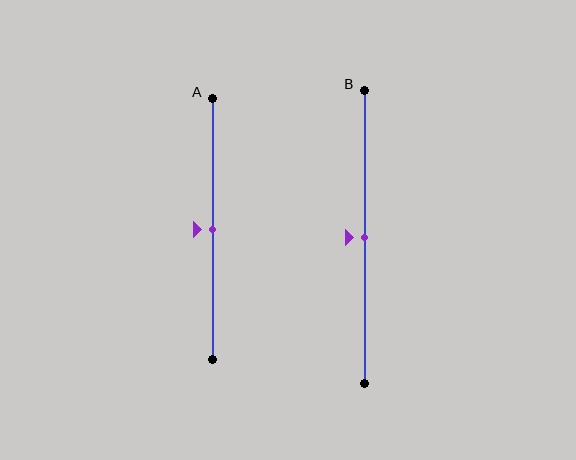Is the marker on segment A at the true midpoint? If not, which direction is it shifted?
Yes, the marker on segment A is at the true midpoint.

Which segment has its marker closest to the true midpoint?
Segment A has its marker closest to the true midpoint.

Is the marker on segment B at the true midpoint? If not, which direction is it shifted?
Yes, the marker on segment B is at the true midpoint.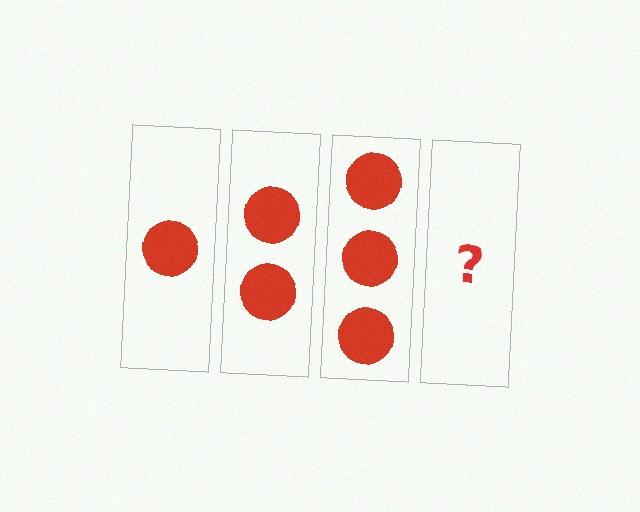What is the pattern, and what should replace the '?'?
The pattern is that each step adds one more circle. The '?' should be 4 circles.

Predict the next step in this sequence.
The next step is 4 circles.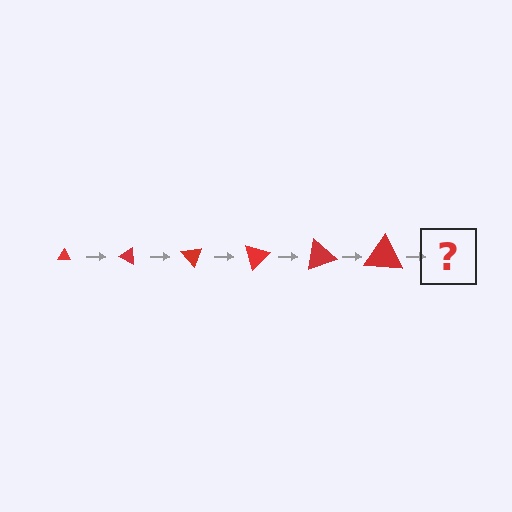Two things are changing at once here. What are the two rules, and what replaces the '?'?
The two rules are that the triangle grows larger each step and it rotates 25 degrees each step. The '?' should be a triangle, larger than the previous one and rotated 150 degrees from the start.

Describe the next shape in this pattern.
It should be a triangle, larger than the previous one and rotated 150 degrees from the start.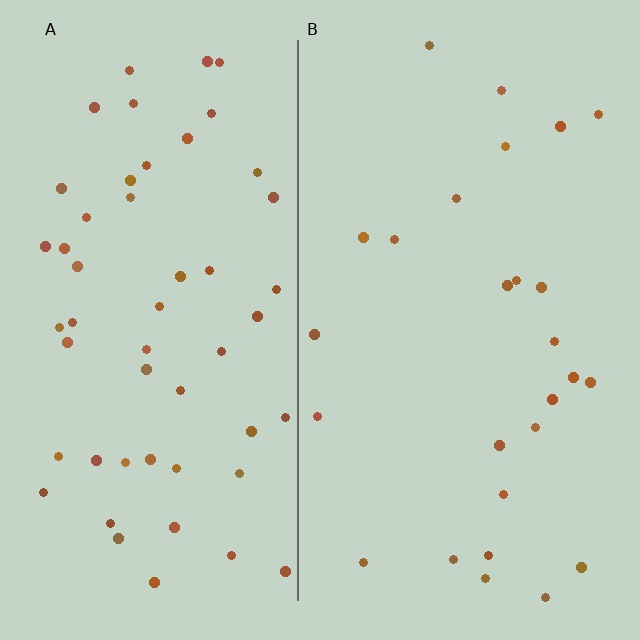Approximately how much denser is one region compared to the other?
Approximately 2.0× — region A over region B.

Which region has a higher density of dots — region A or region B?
A (the left).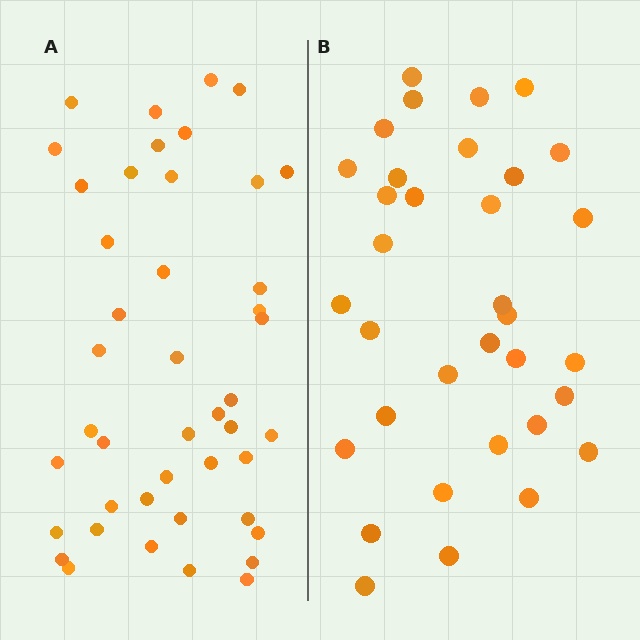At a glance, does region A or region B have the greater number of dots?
Region A (the left region) has more dots.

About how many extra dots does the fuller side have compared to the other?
Region A has roughly 10 or so more dots than region B.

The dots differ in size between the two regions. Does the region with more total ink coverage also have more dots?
No. Region B has more total ink coverage because its dots are larger, but region A actually contains more individual dots. Total area can be misleading — the number of items is what matters here.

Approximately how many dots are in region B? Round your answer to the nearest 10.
About 30 dots. (The exact count is 34, which rounds to 30.)